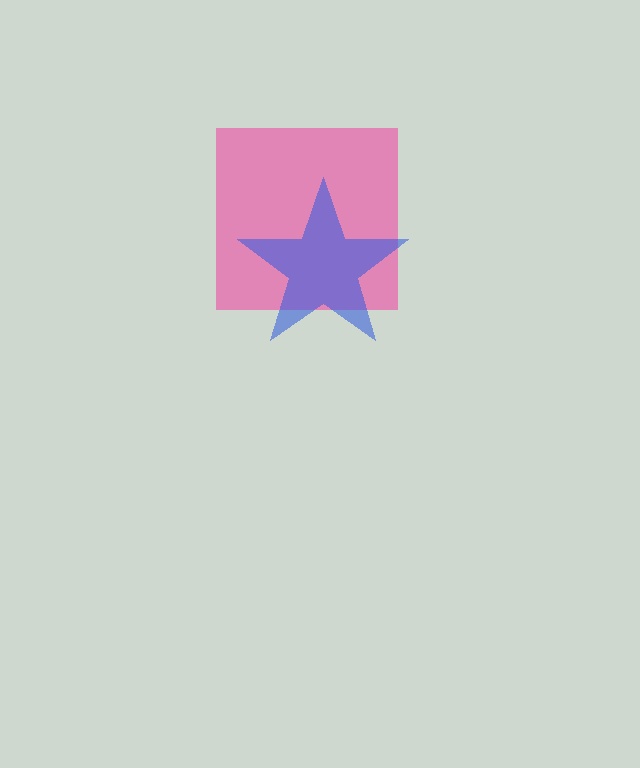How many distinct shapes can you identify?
There are 2 distinct shapes: a pink square, a blue star.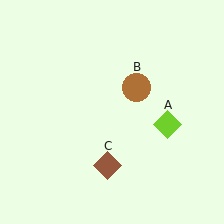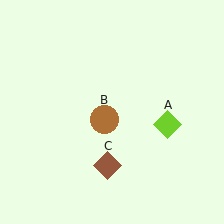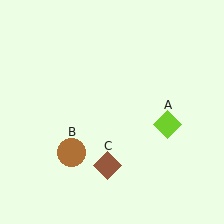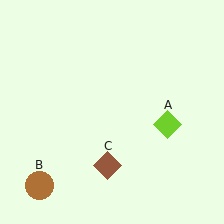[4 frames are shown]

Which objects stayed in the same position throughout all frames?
Lime diamond (object A) and brown diamond (object C) remained stationary.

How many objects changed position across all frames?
1 object changed position: brown circle (object B).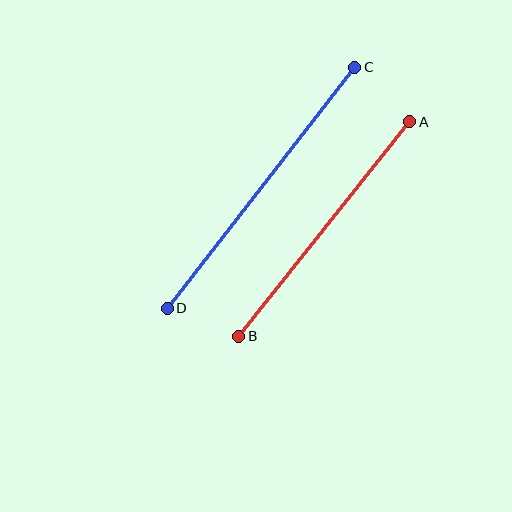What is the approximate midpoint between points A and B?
The midpoint is at approximately (324, 229) pixels.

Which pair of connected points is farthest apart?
Points C and D are farthest apart.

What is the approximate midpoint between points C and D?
The midpoint is at approximately (261, 188) pixels.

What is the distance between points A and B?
The distance is approximately 274 pixels.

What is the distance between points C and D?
The distance is approximately 305 pixels.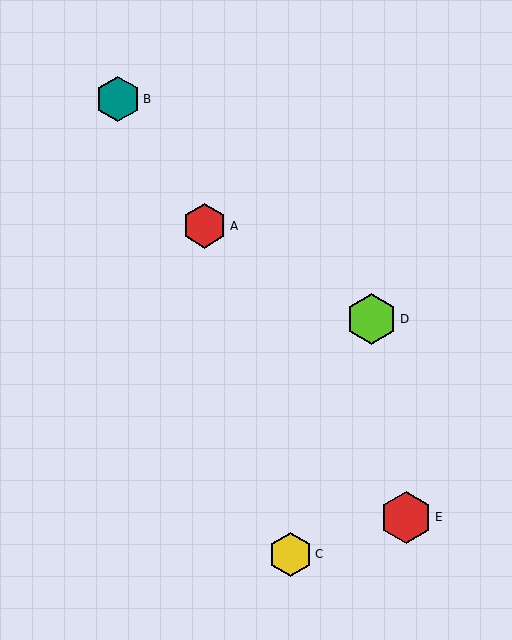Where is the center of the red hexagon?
The center of the red hexagon is at (406, 517).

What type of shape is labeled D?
Shape D is a lime hexagon.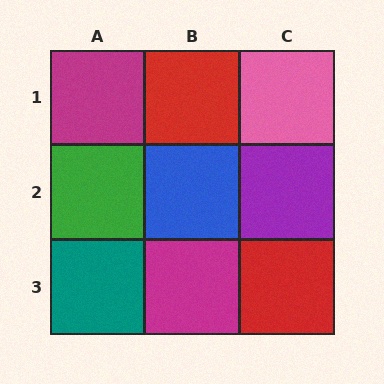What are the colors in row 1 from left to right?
Magenta, red, pink.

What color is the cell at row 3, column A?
Teal.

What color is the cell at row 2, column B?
Blue.